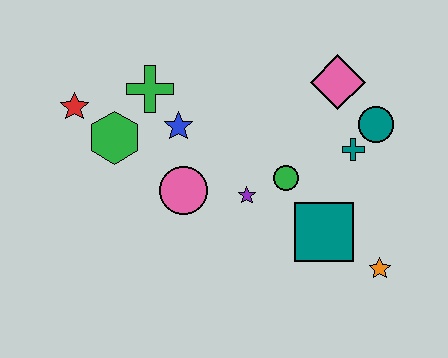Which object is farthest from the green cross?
The orange star is farthest from the green cross.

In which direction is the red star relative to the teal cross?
The red star is to the left of the teal cross.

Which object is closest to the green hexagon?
The red star is closest to the green hexagon.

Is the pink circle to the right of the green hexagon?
Yes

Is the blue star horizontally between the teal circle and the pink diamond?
No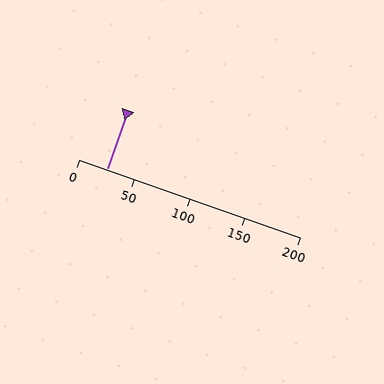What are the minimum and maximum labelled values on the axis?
The axis runs from 0 to 200.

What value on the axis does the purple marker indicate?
The marker indicates approximately 25.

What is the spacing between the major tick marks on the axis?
The major ticks are spaced 50 apart.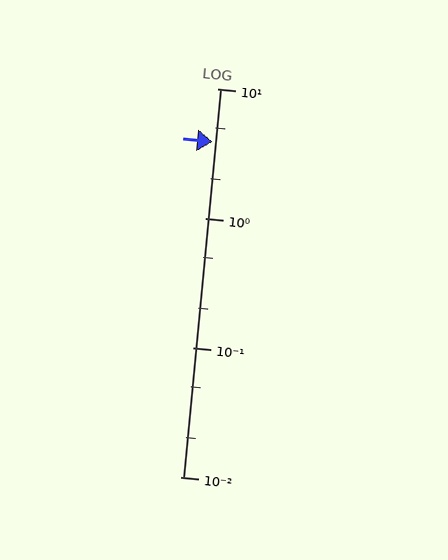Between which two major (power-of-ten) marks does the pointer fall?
The pointer is between 1 and 10.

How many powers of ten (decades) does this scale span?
The scale spans 3 decades, from 0.01 to 10.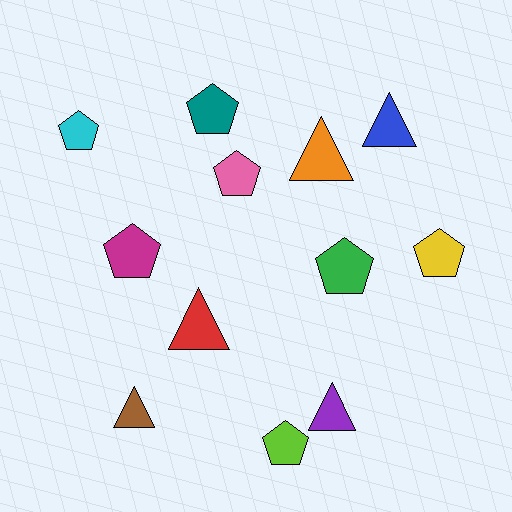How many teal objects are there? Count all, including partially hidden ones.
There is 1 teal object.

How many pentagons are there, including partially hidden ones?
There are 7 pentagons.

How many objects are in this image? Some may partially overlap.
There are 12 objects.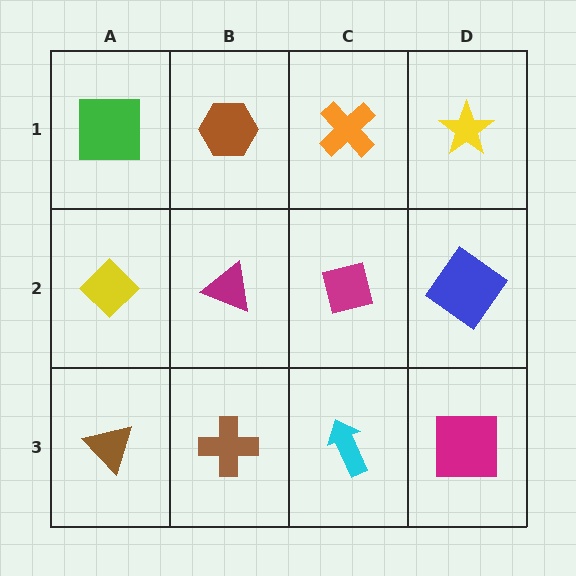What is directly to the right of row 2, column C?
A blue diamond.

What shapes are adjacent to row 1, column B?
A magenta triangle (row 2, column B), a green square (row 1, column A), an orange cross (row 1, column C).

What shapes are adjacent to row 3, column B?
A magenta triangle (row 2, column B), a brown triangle (row 3, column A), a cyan arrow (row 3, column C).